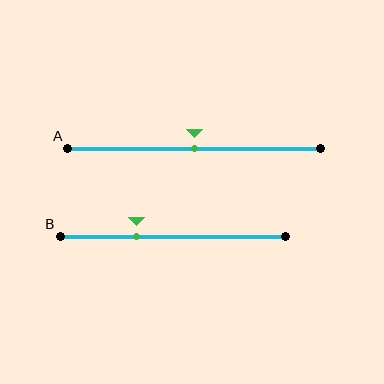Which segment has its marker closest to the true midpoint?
Segment A has its marker closest to the true midpoint.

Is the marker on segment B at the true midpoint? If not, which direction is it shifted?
No, the marker on segment B is shifted to the left by about 16% of the segment length.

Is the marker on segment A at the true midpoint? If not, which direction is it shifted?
Yes, the marker on segment A is at the true midpoint.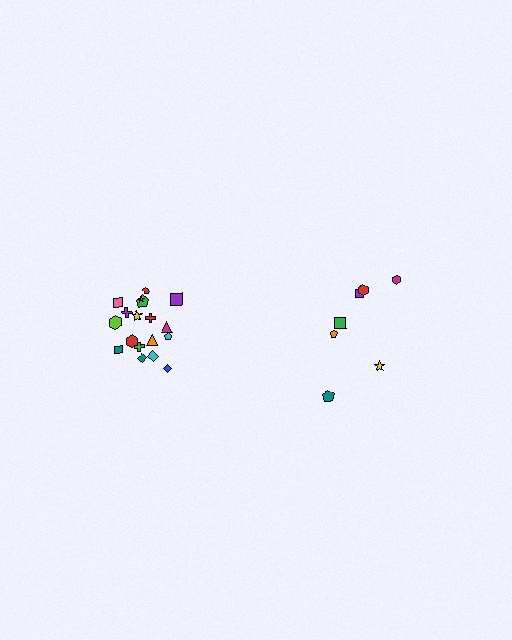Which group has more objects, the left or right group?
The left group.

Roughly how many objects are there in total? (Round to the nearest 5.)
Roughly 25 objects in total.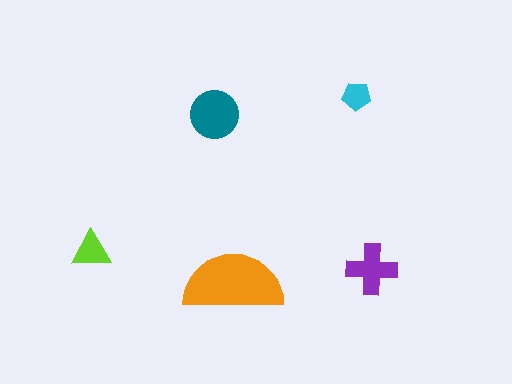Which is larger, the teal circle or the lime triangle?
The teal circle.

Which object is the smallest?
The cyan pentagon.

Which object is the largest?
The orange semicircle.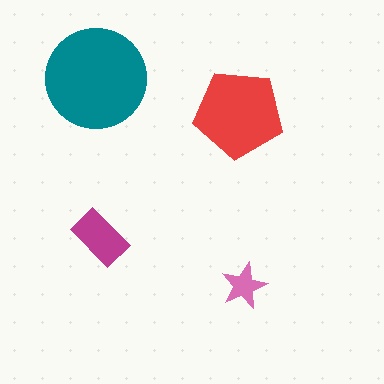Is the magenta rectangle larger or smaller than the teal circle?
Smaller.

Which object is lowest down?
The pink star is bottommost.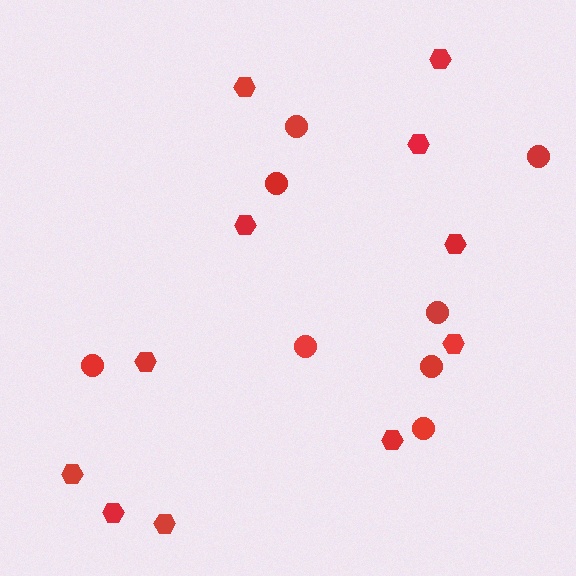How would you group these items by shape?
There are 2 groups: one group of circles (8) and one group of hexagons (11).